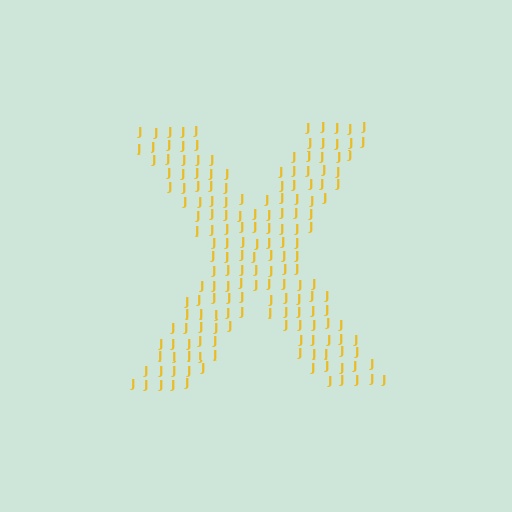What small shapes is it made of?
It is made of small letter J's.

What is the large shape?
The large shape is the letter X.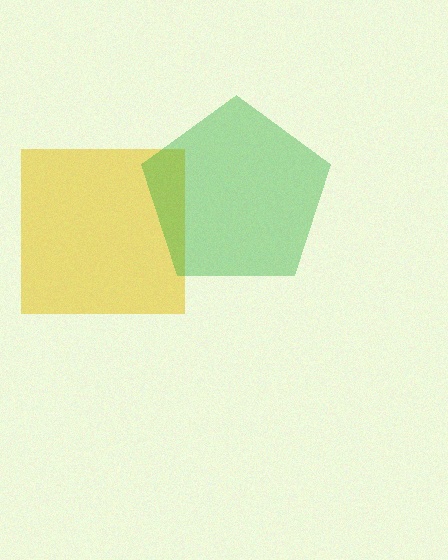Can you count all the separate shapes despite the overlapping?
Yes, there are 2 separate shapes.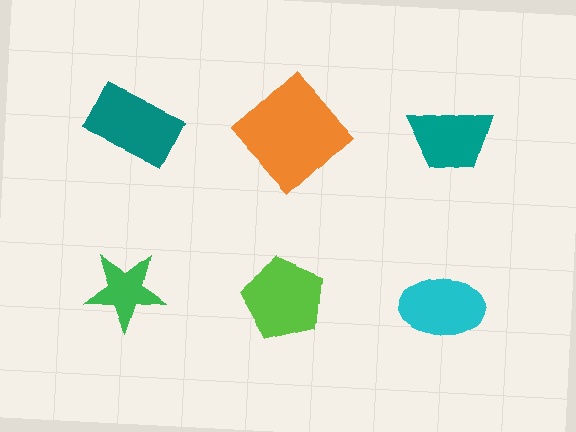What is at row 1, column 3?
A teal trapezoid.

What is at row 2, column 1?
A green star.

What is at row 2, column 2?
A lime pentagon.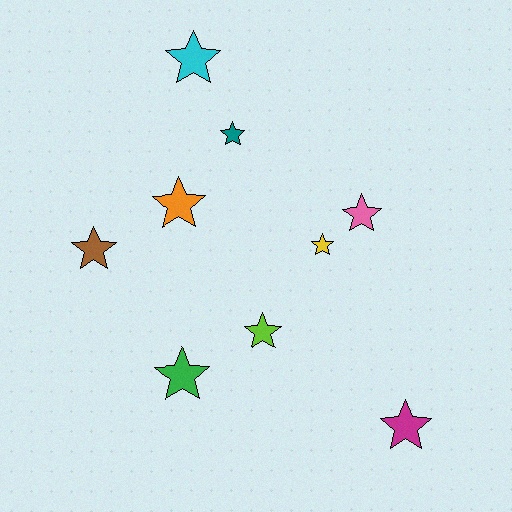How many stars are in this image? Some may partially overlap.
There are 9 stars.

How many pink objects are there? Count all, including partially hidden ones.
There is 1 pink object.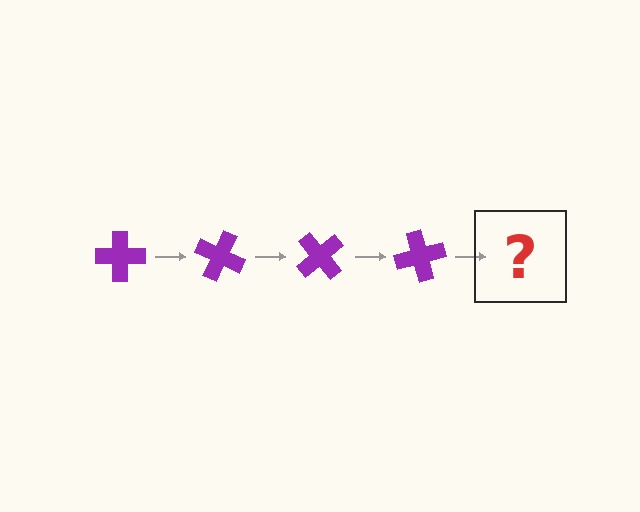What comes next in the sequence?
The next element should be a purple cross rotated 100 degrees.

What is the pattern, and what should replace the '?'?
The pattern is that the cross rotates 25 degrees each step. The '?' should be a purple cross rotated 100 degrees.